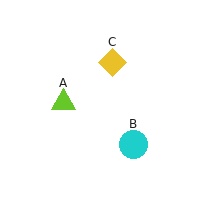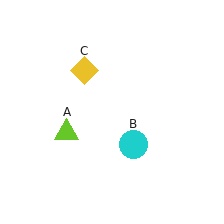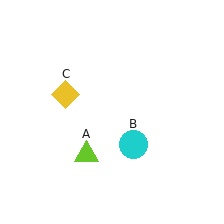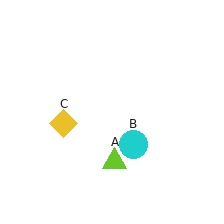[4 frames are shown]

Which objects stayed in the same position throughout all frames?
Cyan circle (object B) remained stationary.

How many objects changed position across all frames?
2 objects changed position: lime triangle (object A), yellow diamond (object C).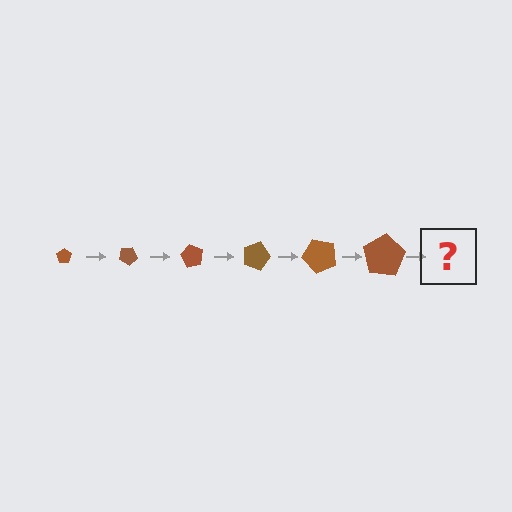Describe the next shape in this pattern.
It should be a pentagon, larger than the previous one and rotated 180 degrees from the start.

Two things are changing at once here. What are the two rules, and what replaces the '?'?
The two rules are that the pentagon grows larger each step and it rotates 30 degrees each step. The '?' should be a pentagon, larger than the previous one and rotated 180 degrees from the start.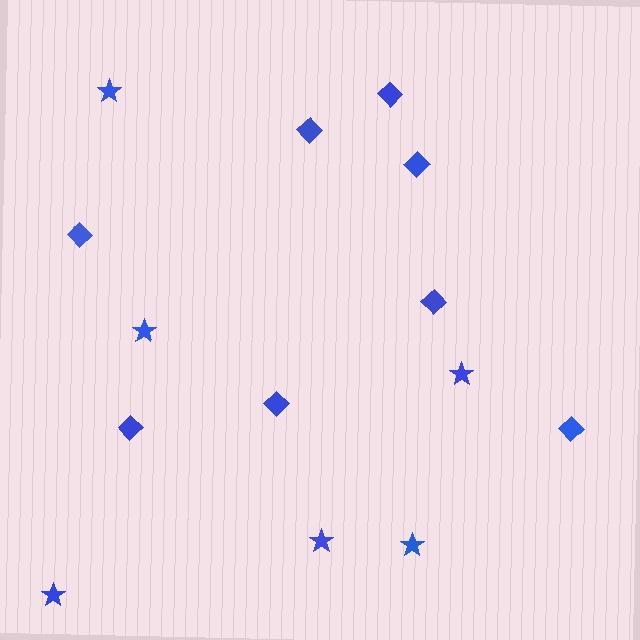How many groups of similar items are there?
There are 2 groups: one group of stars (6) and one group of diamonds (8).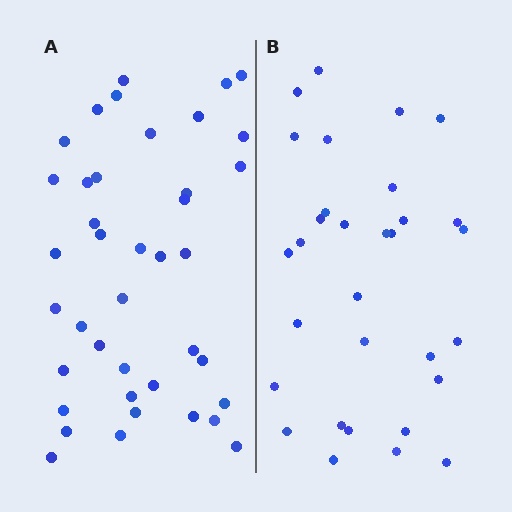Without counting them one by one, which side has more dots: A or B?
Region A (the left region) has more dots.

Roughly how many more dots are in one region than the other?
Region A has roughly 8 or so more dots than region B.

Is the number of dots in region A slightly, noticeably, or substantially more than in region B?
Region A has noticeably more, but not dramatically so. The ratio is roughly 1.3 to 1.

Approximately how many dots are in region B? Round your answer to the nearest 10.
About 30 dots. (The exact count is 31, which rounds to 30.)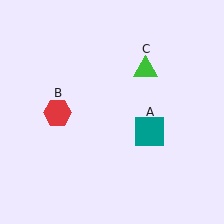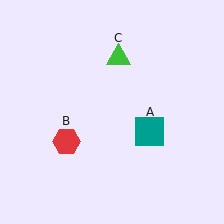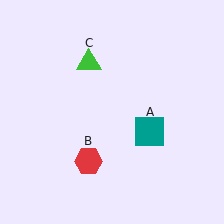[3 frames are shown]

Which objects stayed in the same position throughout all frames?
Teal square (object A) remained stationary.